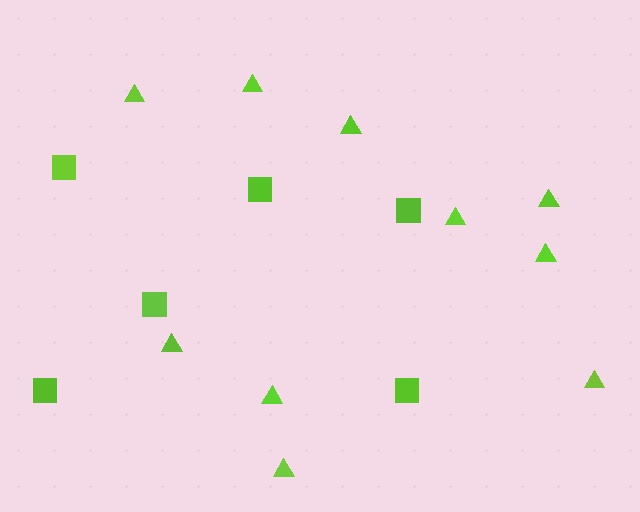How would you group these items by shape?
There are 2 groups: one group of triangles (10) and one group of squares (6).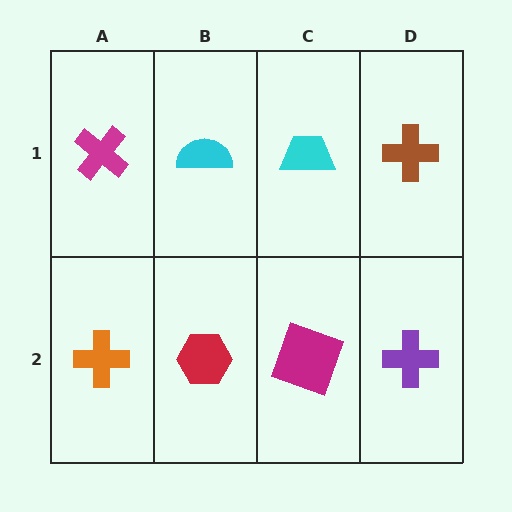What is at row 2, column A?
An orange cross.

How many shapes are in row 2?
4 shapes.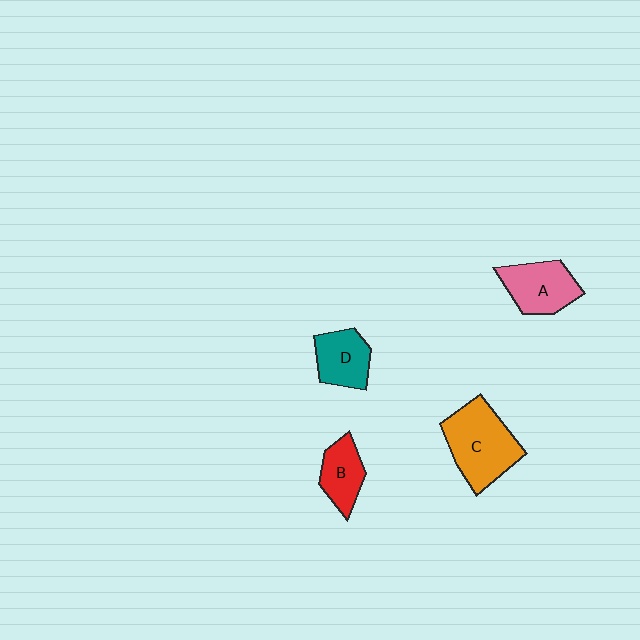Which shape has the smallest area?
Shape B (red).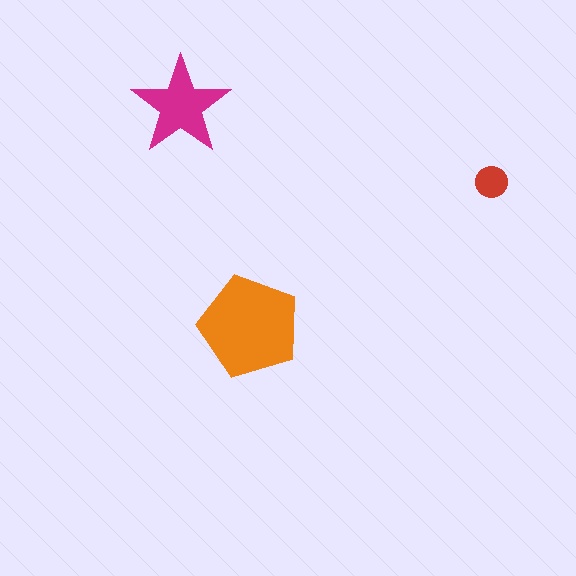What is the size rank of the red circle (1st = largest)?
3rd.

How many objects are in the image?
There are 3 objects in the image.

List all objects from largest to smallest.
The orange pentagon, the magenta star, the red circle.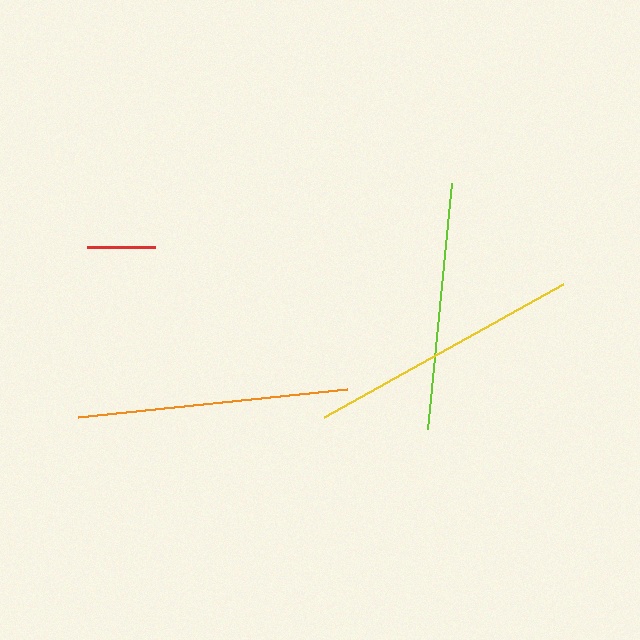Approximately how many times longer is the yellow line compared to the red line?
The yellow line is approximately 4.0 times the length of the red line.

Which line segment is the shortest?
The red line is the shortest at approximately 68 pixels.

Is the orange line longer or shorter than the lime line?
The orange line is longer than the lime line.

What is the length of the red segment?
The red segment is approximately 68 pixels long.